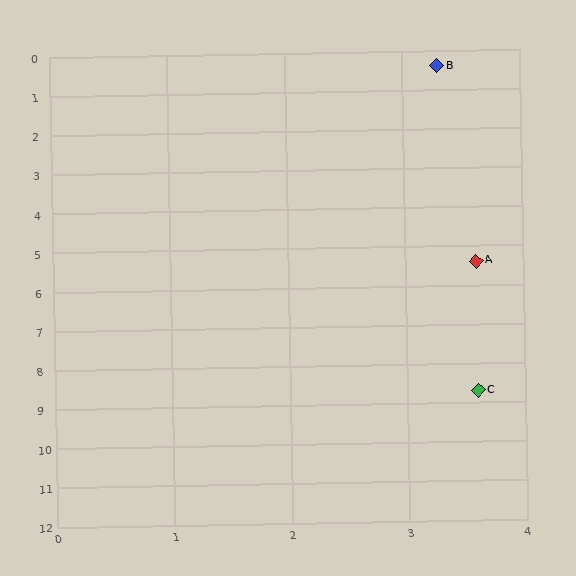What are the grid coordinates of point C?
Point C is at approximately (3.6, 8.7).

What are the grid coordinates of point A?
Point A is at approximately (3.6, 5.4).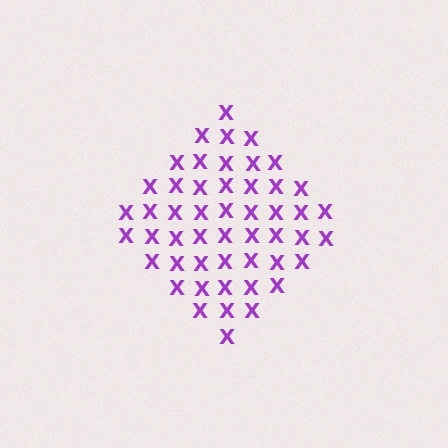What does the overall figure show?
The overall figure shows a diamond.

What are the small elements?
The small elements are letter X's.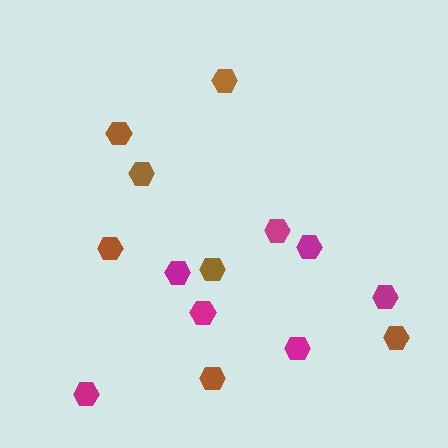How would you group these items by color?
There are 2 groups: one group of brown hexagons (7) and one group of magenta hexagons (7).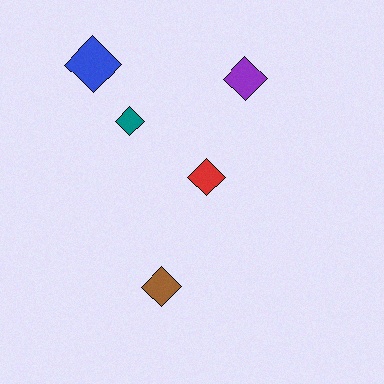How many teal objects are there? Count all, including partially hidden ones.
There is 1 teal object.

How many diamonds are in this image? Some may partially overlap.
There are 5 diamonds.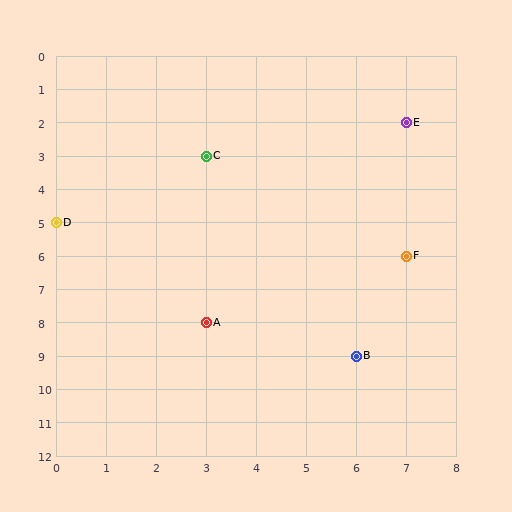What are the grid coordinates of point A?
Point A is at grid coordinates (3, 8).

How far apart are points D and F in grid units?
Points D and F are 7 columns and 1 row apart (about 7.1 grid units diagonally).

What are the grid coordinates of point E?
Point E is at grid coordinates (7, 2).